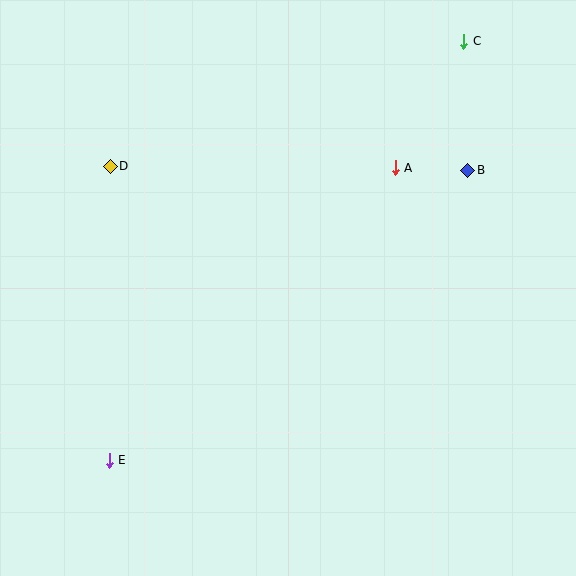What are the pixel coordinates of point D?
Point D is at (110, 166).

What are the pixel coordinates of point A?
Point A is at (395, 168).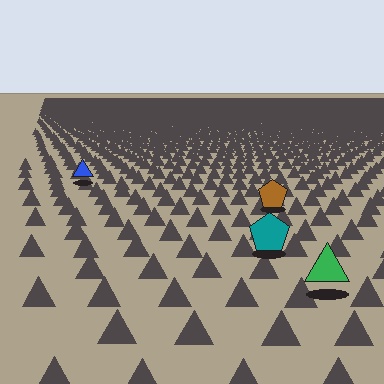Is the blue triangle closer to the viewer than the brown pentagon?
No. The brown pentagon is closer — you can tell from the texture gradient: the ground texture is coarser near it.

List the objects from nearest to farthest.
From nearest to farthest: the green triangle, the teal pentagon, the brown pentagon, the blue triangle.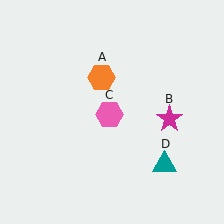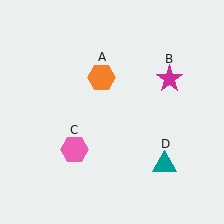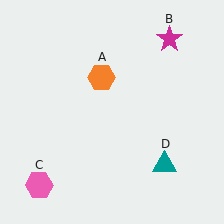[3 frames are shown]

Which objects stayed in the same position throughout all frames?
Orange hexagon (object A) and teal triangle (object D) remained stationary.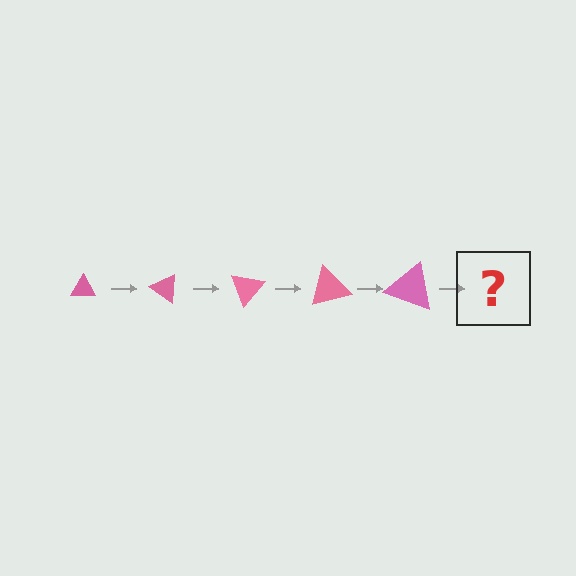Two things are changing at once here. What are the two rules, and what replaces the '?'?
The two rules are that the triangle grows larger each step and it rotates 35 degrees each step. The '?' should be a triangle, larger than the previous one and rotated 175 degrees from the start.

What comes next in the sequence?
The next element should be a triangle, larger than the previous one and rotated 175 degrees from the start.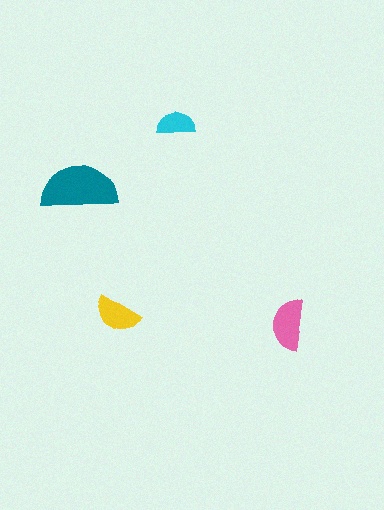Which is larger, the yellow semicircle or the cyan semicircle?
The yellow one.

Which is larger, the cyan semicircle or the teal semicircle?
The teal one.